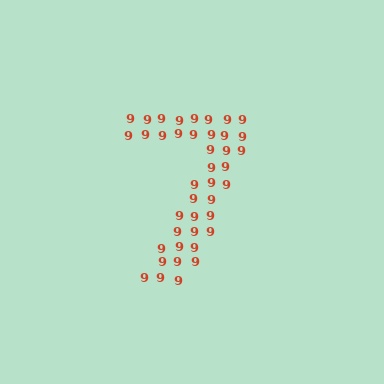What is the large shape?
The large shape is the digit 7.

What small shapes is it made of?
It is made of small digit 9's.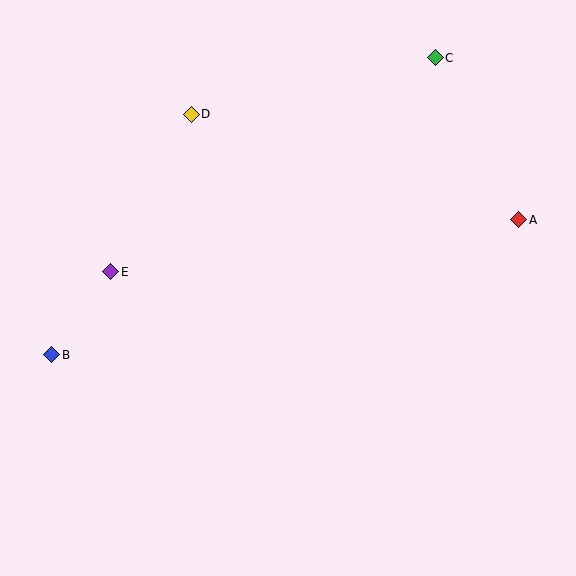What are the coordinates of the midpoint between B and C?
The midpoint between B and C is at (243, 206).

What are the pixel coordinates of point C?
Point C is at (435, 58).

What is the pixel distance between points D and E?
The distance between D and E is 177 pixels.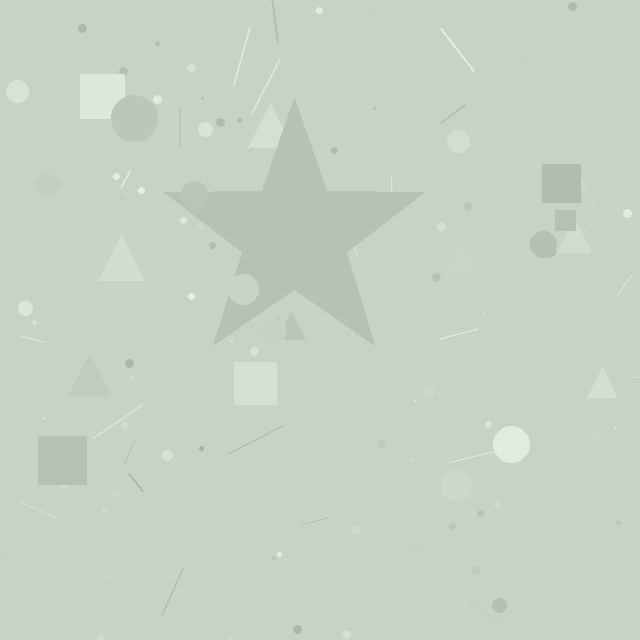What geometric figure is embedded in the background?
A star is embedded in the background.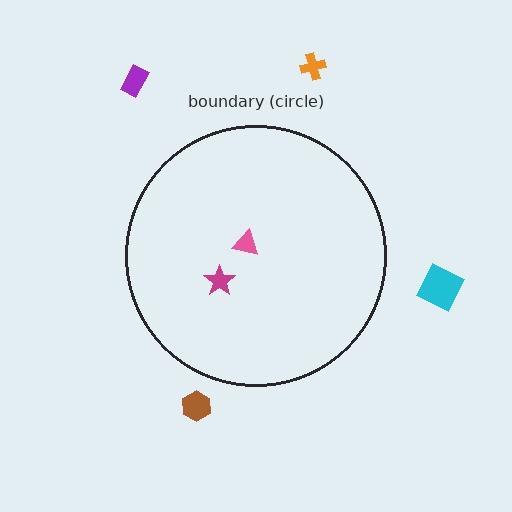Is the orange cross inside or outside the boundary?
Outside.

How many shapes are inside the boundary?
2 inside, 4 outside.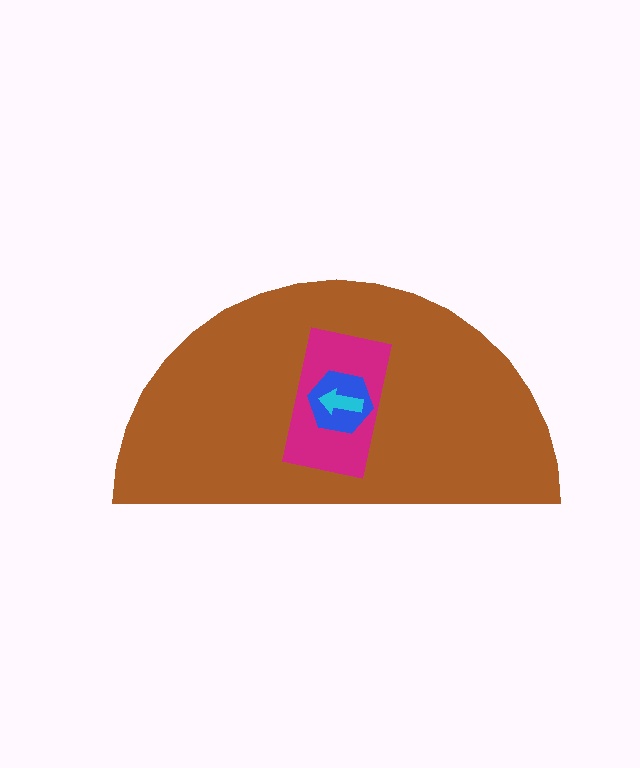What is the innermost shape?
The cyan arrow.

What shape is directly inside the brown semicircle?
The magenta rectangle.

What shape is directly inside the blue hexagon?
The cyan arrow.